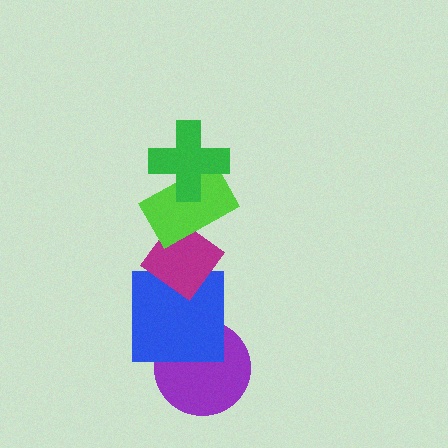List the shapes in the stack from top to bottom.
From top to bottom: the green cross, the lime rectangle, the magenta diamond, the blue square, the purple circle.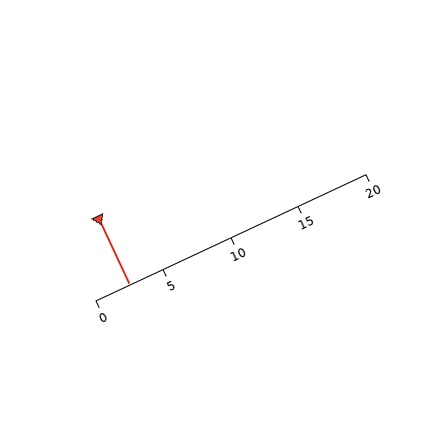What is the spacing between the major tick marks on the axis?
The major ticks are spaced 5 apart.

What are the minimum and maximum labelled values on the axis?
The axis runs from 0 to 20.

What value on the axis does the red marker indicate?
The marker indicates approximately 2.5.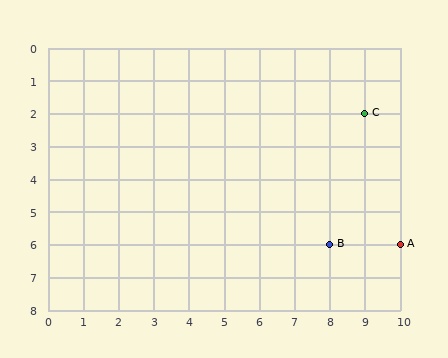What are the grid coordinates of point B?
Point B is at grid coordinates (8, 6).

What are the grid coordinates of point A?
Point A is at grid coordinates (10, 6).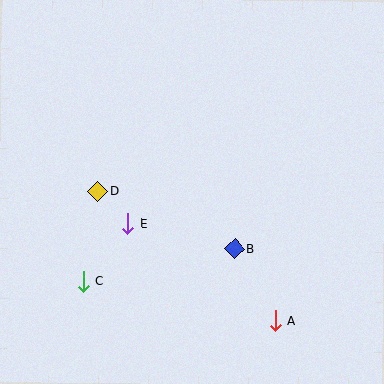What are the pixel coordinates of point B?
Point B is at (235, 249).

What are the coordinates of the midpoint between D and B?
The midpoint between D and B is at (166, 220).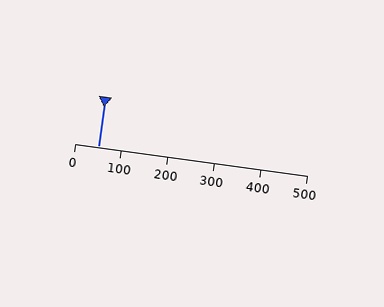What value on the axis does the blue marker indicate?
The marker indicates approximately 50.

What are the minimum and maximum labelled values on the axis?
The axis runs from 0 to 500.